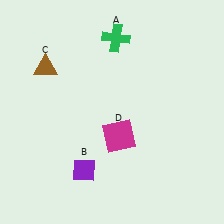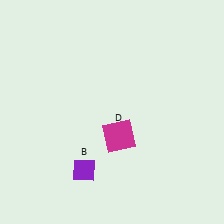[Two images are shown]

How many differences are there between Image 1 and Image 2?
There are 2 differences between the two images.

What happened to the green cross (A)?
The green cross (A) was removed in Image 2. It was in the top-right area of Image 1.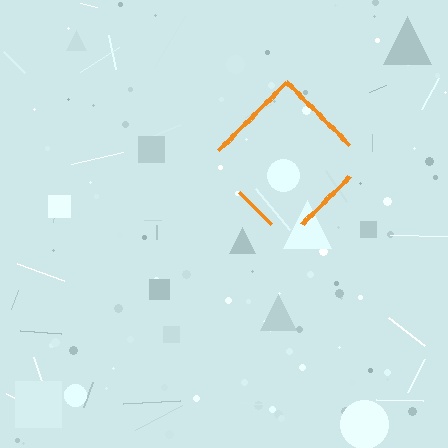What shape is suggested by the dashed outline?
The dashed outline suggests a diamond.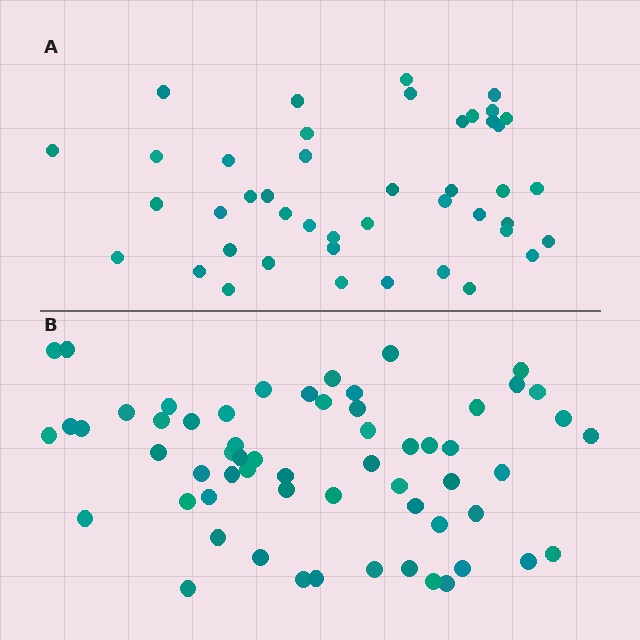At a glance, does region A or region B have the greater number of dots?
Region B (the bottom region) has more dots.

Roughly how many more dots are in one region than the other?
Region B has approximately 15 more dots than region A.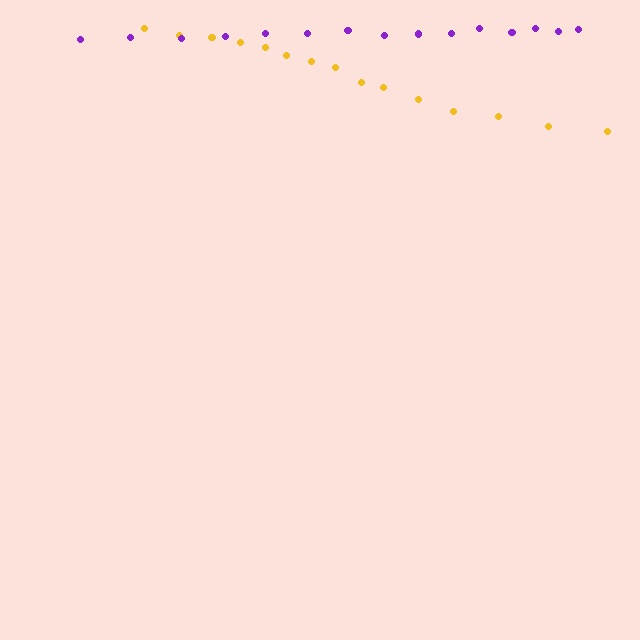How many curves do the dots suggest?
There are 2 distinct paths.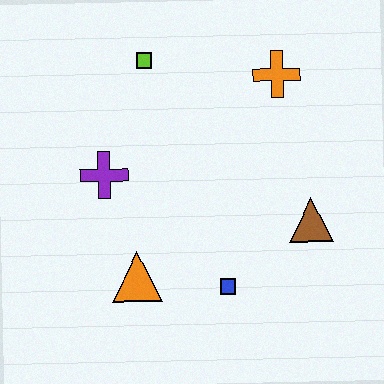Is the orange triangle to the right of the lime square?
No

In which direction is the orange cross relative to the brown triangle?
The orange cross is above the brown triangle.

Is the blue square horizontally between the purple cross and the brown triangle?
Yes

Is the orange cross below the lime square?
Yes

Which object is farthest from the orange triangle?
The orange cross is farthest from the orange triangle.